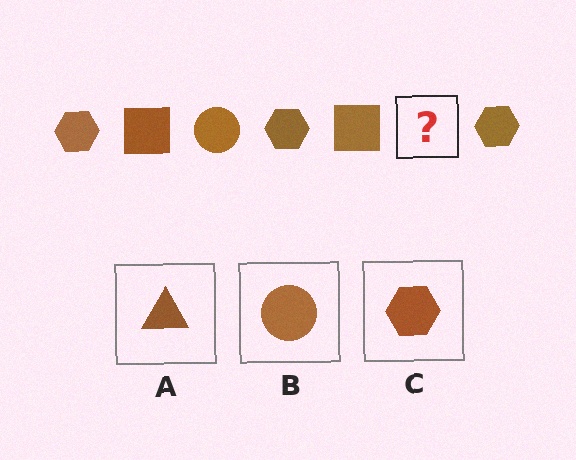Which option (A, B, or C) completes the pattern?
B.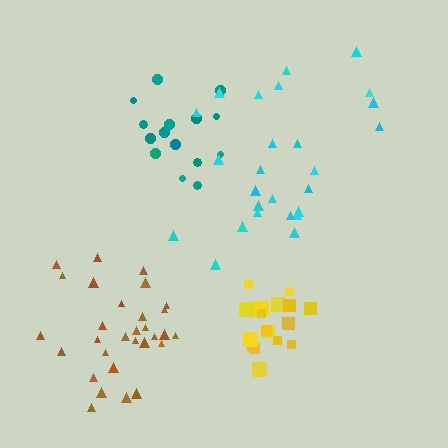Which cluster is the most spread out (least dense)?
Cyan.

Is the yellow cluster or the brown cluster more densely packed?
Yellow.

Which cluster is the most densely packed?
Teal.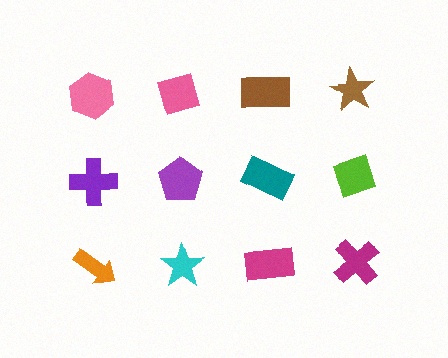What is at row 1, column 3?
A brown rectangle.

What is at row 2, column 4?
A lime diamond.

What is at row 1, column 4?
A brown star.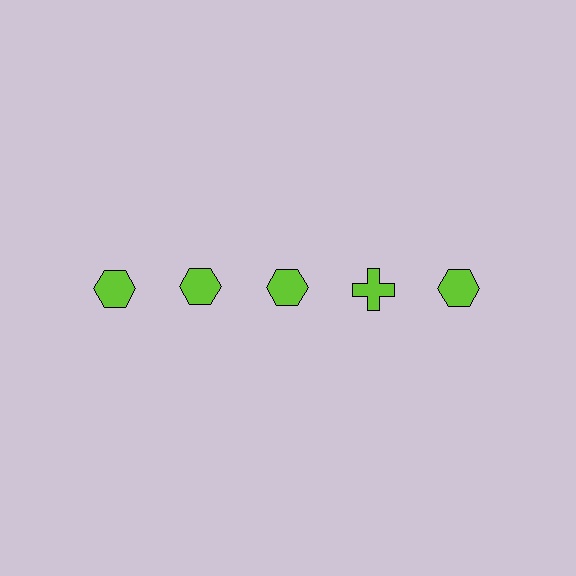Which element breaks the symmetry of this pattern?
The lime cross in the top row, second from right column breaks the symmetry. All other shapes are lime hexagons.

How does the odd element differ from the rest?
It has a different shape: cross instead of hexagon.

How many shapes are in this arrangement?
There are 5 shapes arranged in a grid pattern.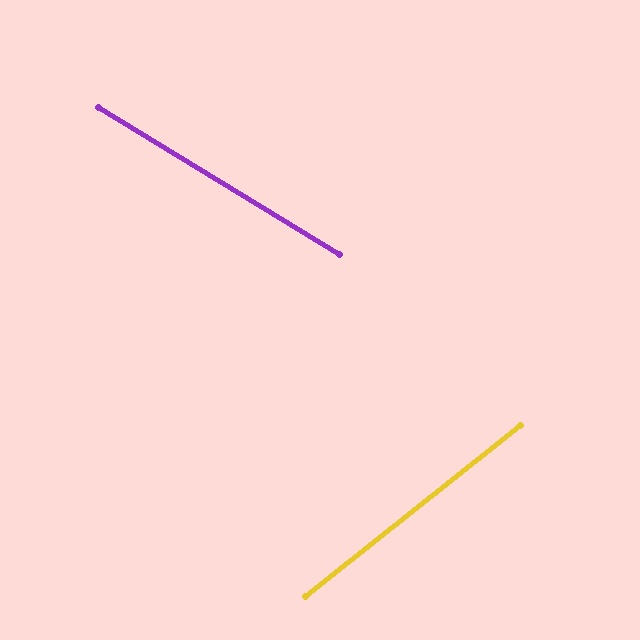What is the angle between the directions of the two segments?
Approximately 70 degrees.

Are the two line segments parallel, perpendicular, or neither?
Neither parallel nor perpendicular — they differ by about 70°.